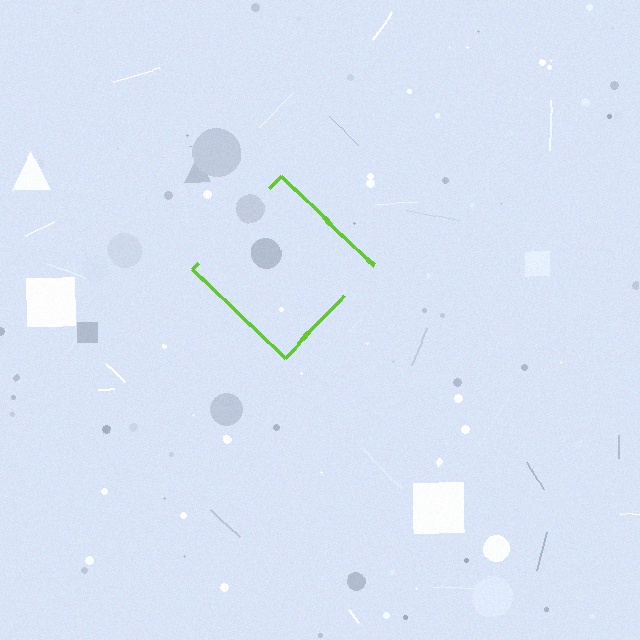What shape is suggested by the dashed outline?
The dashed outline suggests a diamond.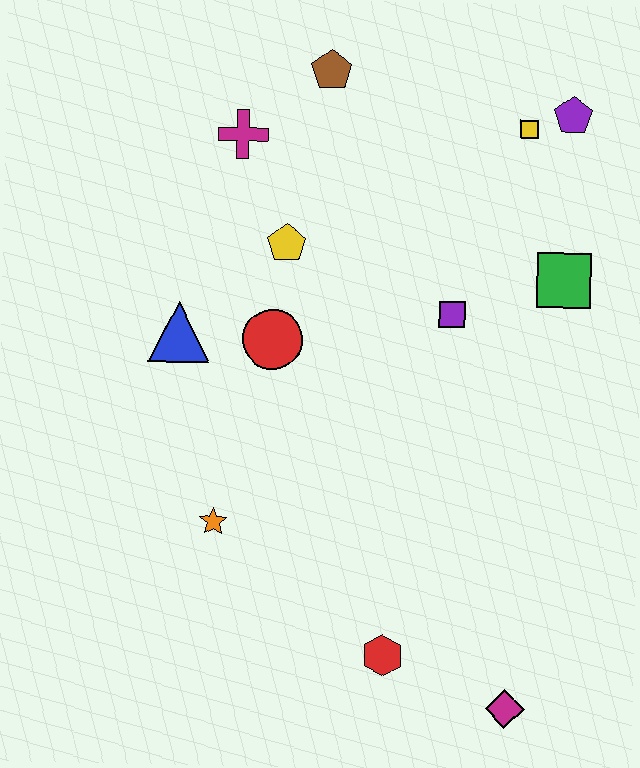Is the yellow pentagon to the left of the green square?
Yes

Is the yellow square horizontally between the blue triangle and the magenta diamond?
No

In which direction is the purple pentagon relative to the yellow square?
The purple pentagon is to the right of the yellow square.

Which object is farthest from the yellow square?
The magenta diamond is farthest from the yellow square.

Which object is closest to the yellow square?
The purple pentagon is closest to the yellow square.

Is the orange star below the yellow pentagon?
Yes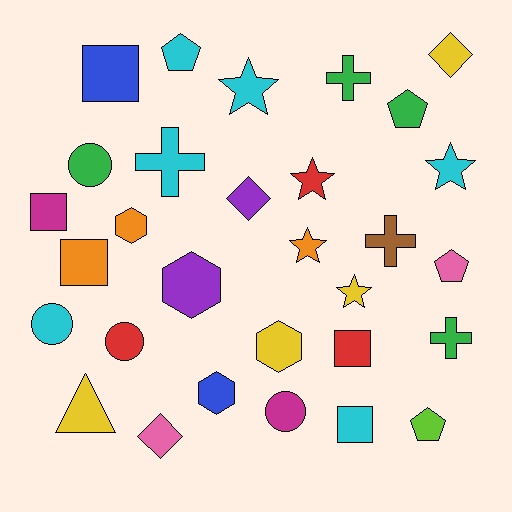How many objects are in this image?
There are 30 objects.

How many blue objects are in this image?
There are 2 blue objects.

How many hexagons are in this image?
There are 4 hexagons.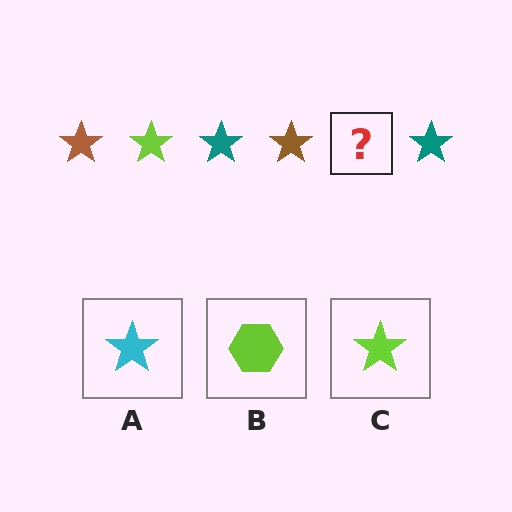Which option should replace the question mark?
Option C.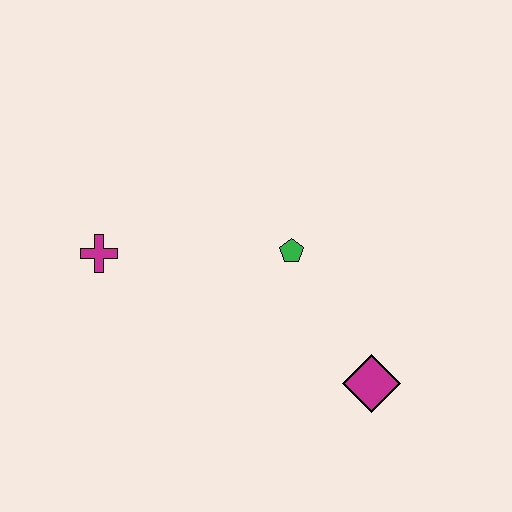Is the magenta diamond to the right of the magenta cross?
Yes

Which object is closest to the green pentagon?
The magenta diamond is closest to the green pentagon.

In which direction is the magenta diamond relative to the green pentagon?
The magenta diamond is below the green pentagon.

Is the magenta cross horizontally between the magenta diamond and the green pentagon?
No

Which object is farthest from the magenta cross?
The magenta diamond is farthest from the magenta cross.